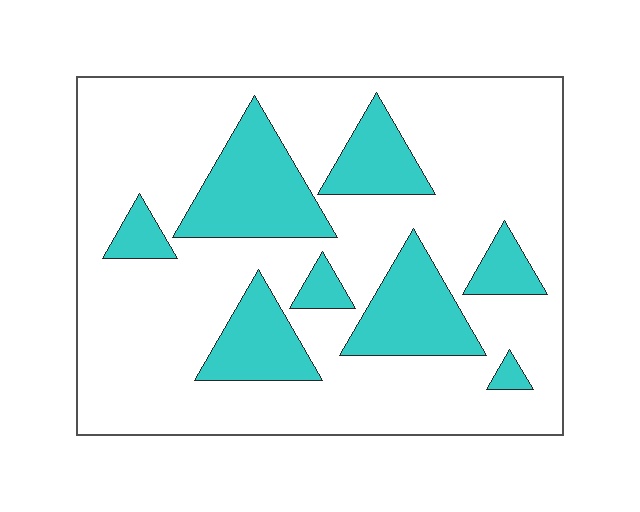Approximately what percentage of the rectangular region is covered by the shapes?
Approximately 25%.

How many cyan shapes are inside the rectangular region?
8.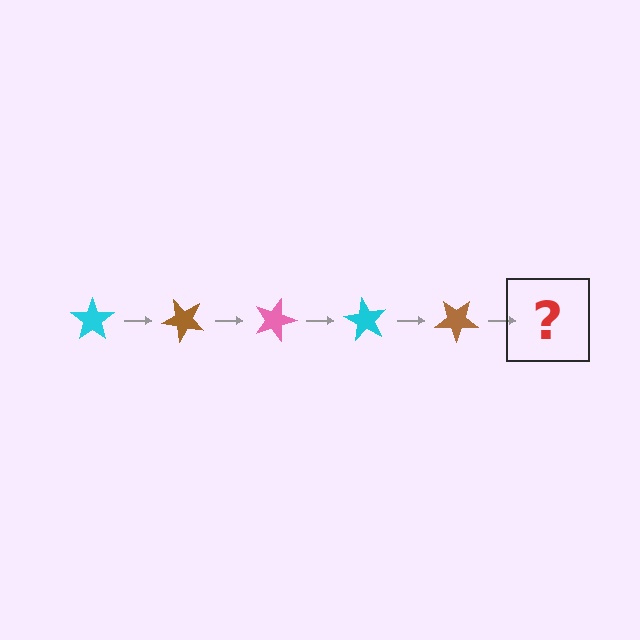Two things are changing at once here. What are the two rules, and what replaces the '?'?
The two rules are that it rotates 45 degrees each step and the color cycles through cyan, brown, and pink. The '?' should be a pink star, rotated 225 degrees from the start.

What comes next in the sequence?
The next element should be a pink star, rotated 225 degrees from the start.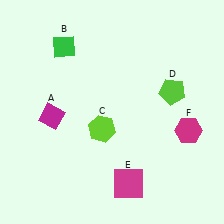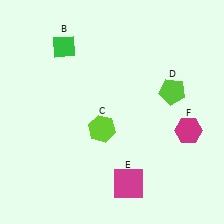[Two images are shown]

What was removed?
The magenta diamond (A) was removed in Image 2.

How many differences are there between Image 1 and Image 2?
There is 1 difference between the two images.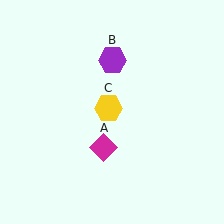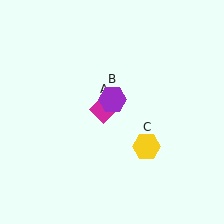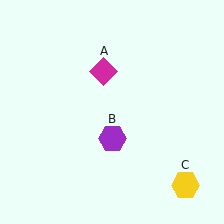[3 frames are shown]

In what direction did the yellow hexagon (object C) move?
The yellow hexagon (object C) moved down and to the right.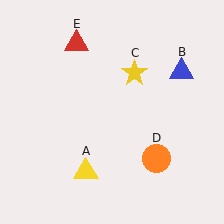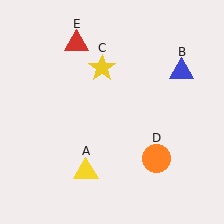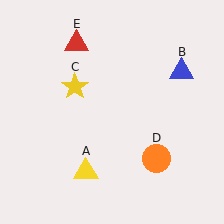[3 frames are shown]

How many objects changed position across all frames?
1 object changed position: yellow star (object C).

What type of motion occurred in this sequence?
The yellow star (object C) rotated counterclockwise around the center of the scene.